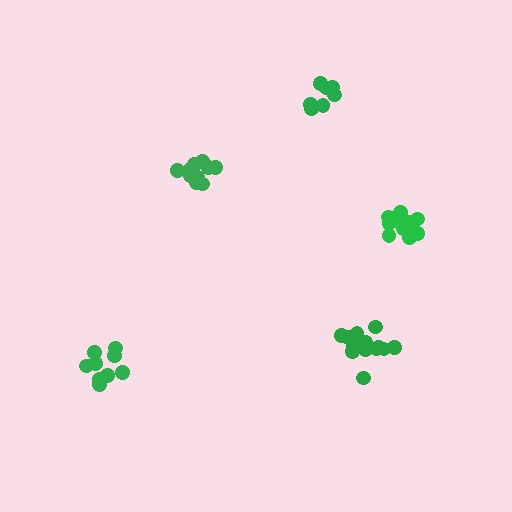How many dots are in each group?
Group 1: 9 dots, Group 2: 11 dots, Group 3: 13 dots, Group 4: 7 dots, Group 5: 11 dots (51 total).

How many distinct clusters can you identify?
There are 5 distinct clusters.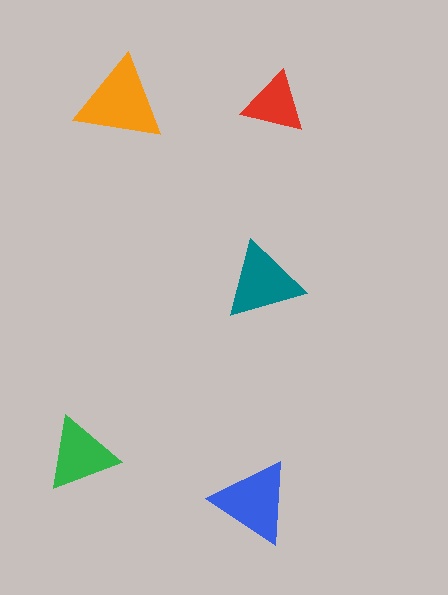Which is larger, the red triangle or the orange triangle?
The orange one.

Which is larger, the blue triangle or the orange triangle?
The orange one.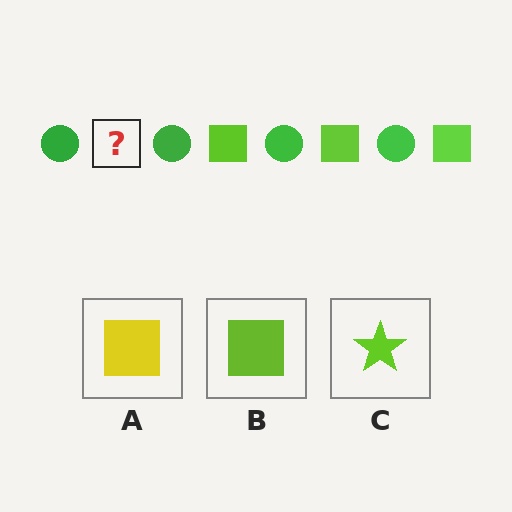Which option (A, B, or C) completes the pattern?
B.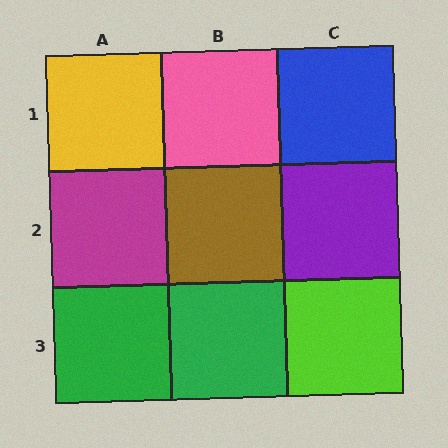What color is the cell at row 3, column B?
Green.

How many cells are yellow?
1 cell is yellow.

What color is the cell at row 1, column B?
Pink.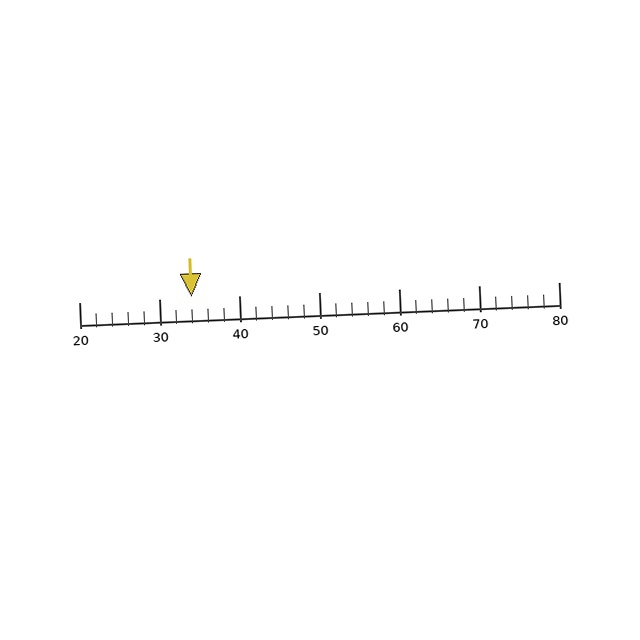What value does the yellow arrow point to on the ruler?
The yellow arrow points to approximately 34.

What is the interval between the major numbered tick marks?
The major tick marks are spaced 10 units apart.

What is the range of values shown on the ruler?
The ruler shows values from 20 to 80.